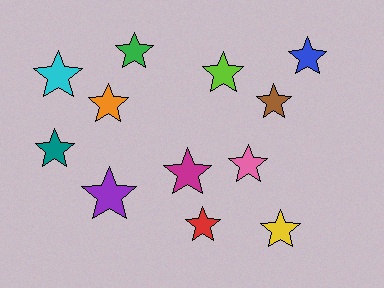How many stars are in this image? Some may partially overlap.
There are 12 stars.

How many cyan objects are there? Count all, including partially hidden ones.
There is 1 cyan object.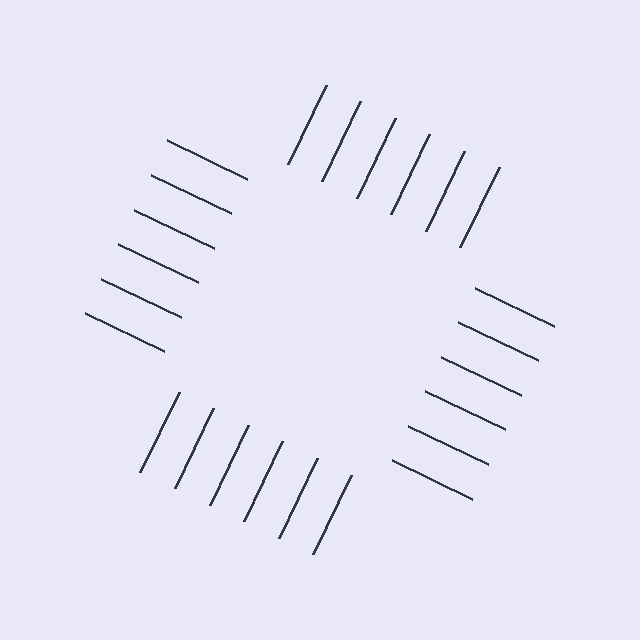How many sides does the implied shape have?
4 sides — the line-ends trace a square.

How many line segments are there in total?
24 — 6 along each of the 4 edges.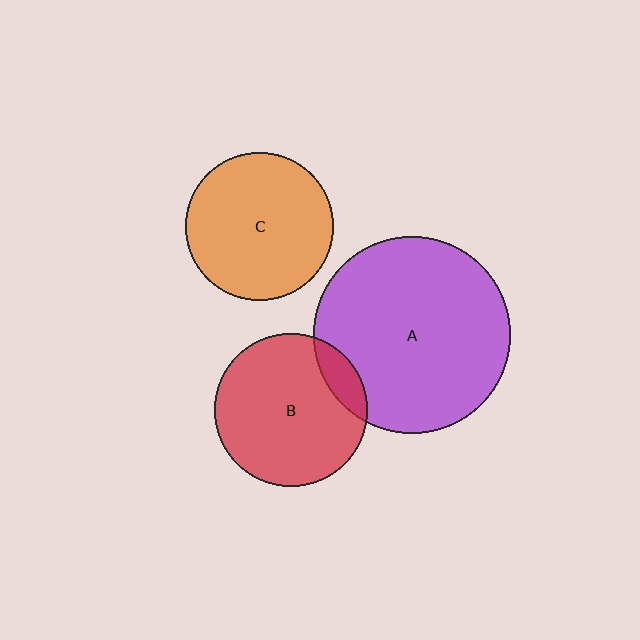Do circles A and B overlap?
Yes.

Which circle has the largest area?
Circle A (purple).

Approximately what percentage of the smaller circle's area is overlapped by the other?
Approximately 10%.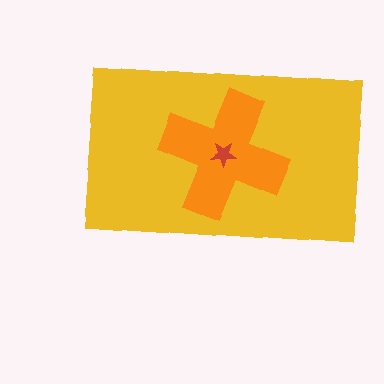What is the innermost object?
The red star.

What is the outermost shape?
The yellow rectangle.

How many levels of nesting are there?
3.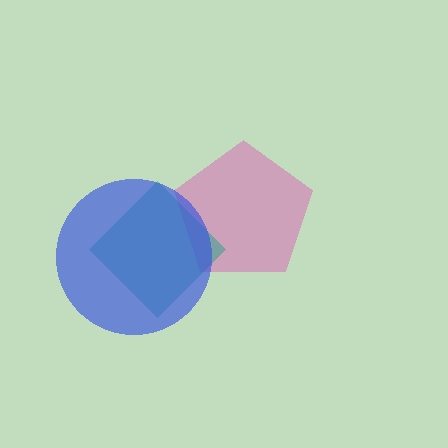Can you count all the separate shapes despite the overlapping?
Yes, there are 3 separate shapes.